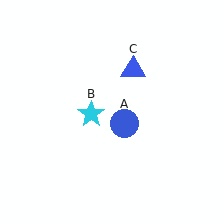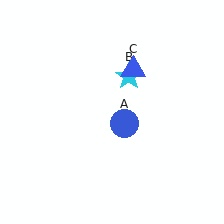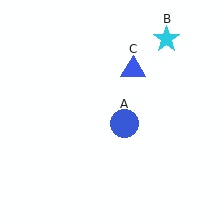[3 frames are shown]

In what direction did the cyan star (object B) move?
The cyan star (object B) moved up and to the right.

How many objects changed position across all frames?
1 object changed position: cyan star (object B).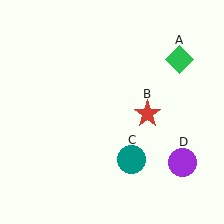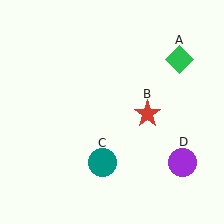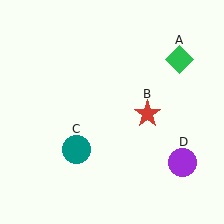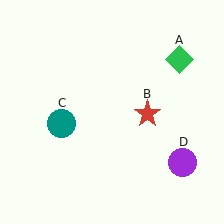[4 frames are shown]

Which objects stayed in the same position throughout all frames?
Green diamond (object A) and red star (object B) and purple circle (object D) remained stationary.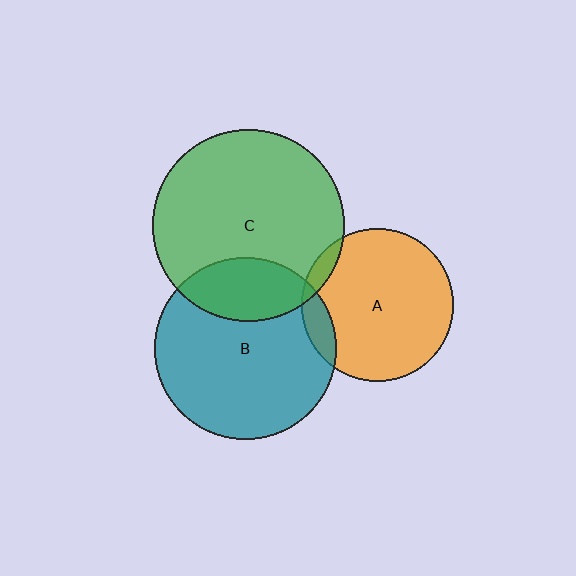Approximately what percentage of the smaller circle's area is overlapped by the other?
Approximately 25%.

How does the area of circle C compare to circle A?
Approximately 1.6 times.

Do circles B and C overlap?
Yes.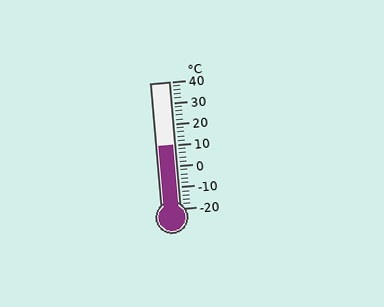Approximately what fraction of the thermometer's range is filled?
The thermometer is filled to approximately 50% of its range.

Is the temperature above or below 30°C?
The temperature is below 30°C.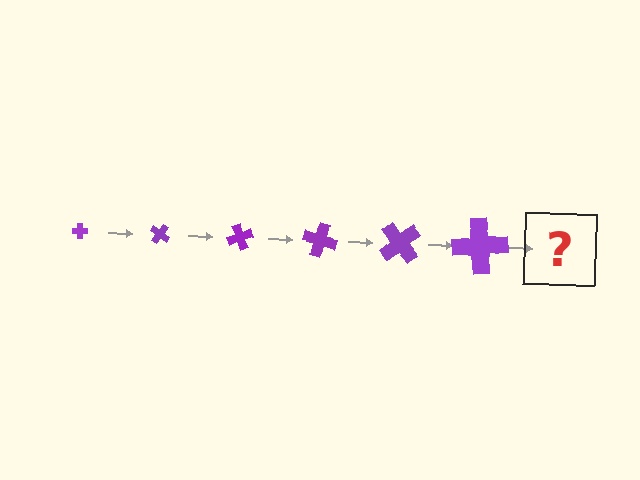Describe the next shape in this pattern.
It should be a cross, larger than the previous one and rotated 210 degrees from the start.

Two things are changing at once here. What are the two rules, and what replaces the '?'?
The two rules are that the cross grows larger each step and it rotates 35 degrees each step. The '?' should be a cross, larger than the previous one and rotated 210 degrees from the start.